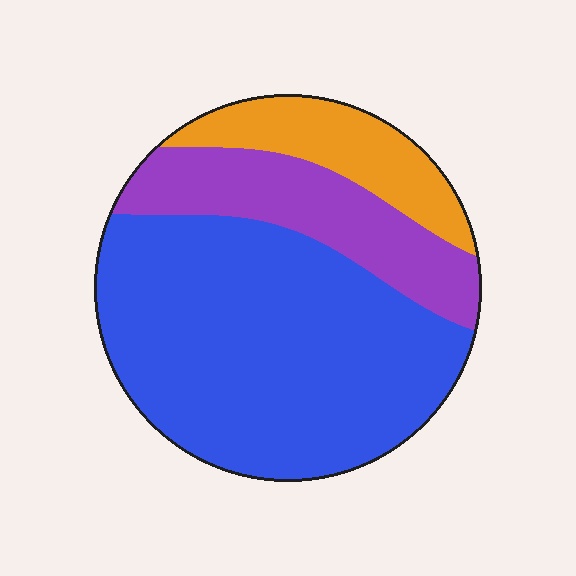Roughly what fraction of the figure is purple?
Purple takes up about one fifth (1/5) of the figure.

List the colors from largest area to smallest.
From largest to smallest: blue, purple, orange.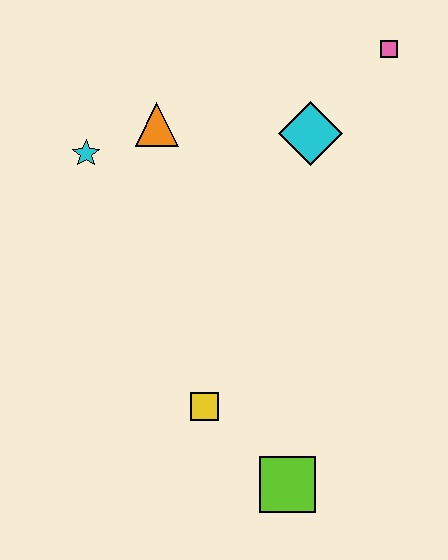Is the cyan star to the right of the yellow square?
No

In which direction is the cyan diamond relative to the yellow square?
The cyan diamond is above the yellow square.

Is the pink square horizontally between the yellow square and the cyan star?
No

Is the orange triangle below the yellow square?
No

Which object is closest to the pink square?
The cyan diamond is closest to the pink square.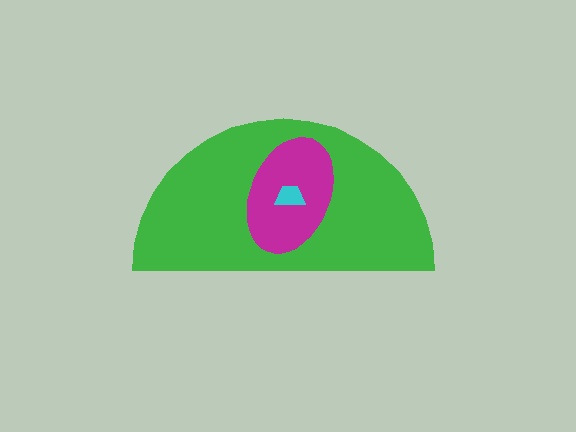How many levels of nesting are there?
3.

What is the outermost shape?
The green semicircle.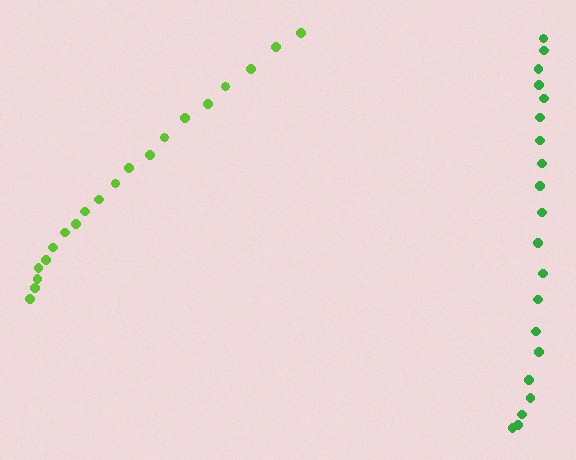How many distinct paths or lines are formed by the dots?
There are 2 distinct paths.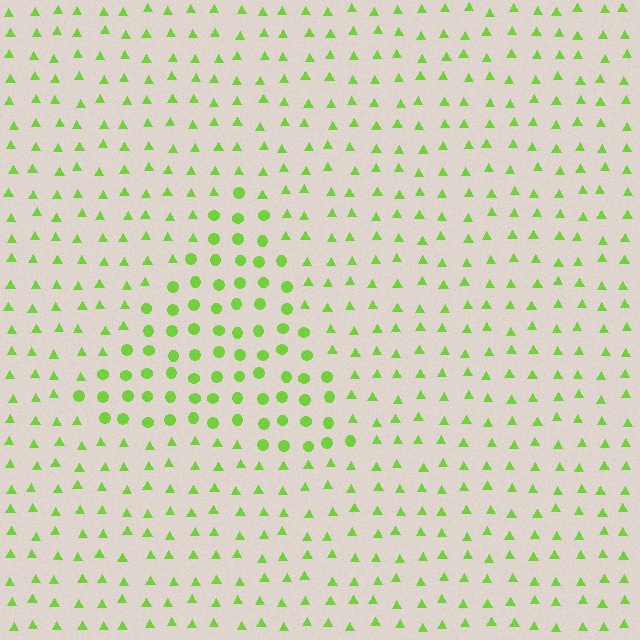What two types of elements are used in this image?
The image uses circles inside the triangle region and triangles outside it.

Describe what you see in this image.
The image is filled with small lime elements arranged in a uniform grid. A triangle-shaped region contains circles, while the surrounding area contains triangles. The boundary is defined purely by the change in element shape.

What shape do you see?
I see a triangle.